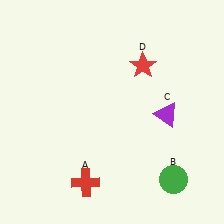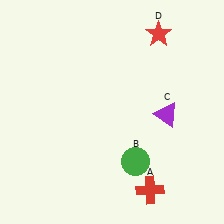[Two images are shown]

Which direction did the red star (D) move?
The red star (D) moved up.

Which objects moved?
The objects that moved are: the red cross (A), the green circle (B), the red star (D).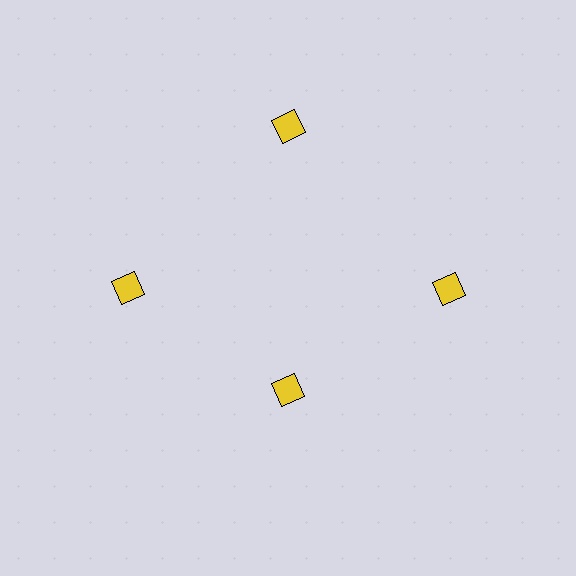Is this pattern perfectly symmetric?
No. The 4 yellow squares are arranged in a ring, but one element near the 6 o'clock position is pulled inward toward the center, breaking the 4-fold rotational symmetry.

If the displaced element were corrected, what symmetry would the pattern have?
It would have 4-fold rotational symmetry — the pattern would map onto itself every 90 degrees.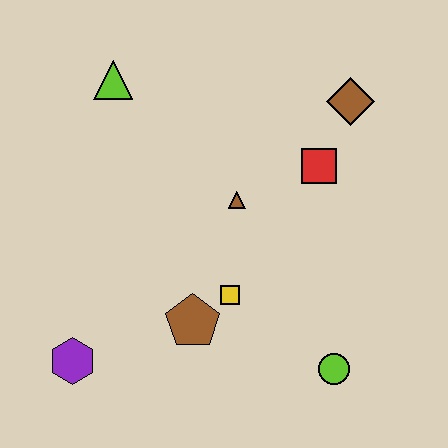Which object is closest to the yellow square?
The brown pentagon is closest to the yellow square.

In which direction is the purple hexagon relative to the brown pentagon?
The purple hexagon is to the left of the brown pentagon.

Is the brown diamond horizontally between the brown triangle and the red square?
No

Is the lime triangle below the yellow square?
No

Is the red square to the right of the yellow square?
Yes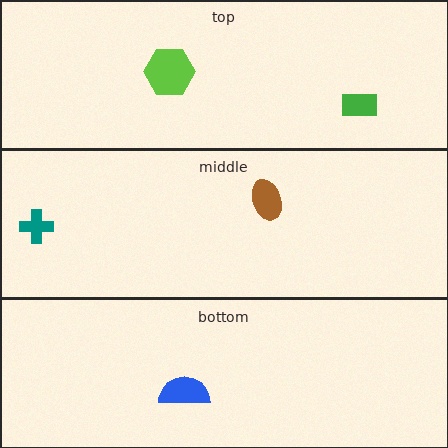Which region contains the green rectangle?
The top region.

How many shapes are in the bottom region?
1.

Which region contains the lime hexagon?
The top region.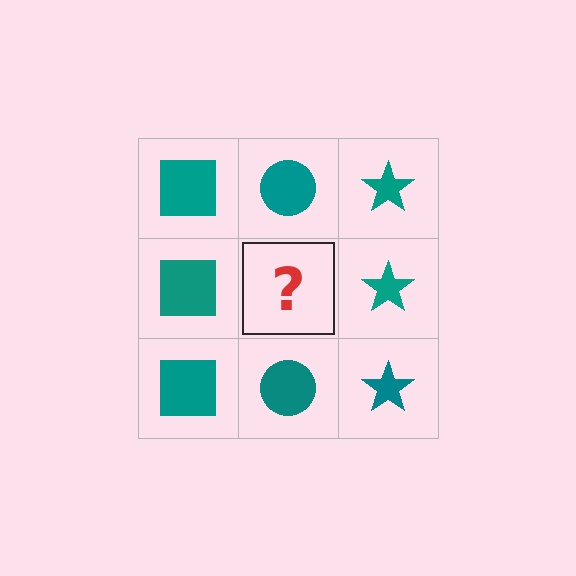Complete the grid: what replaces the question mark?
The question mark should be replaced with a teal circle.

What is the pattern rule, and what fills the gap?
The rule is that each column has a consistent shape. The gap should be filled with a teal circle.